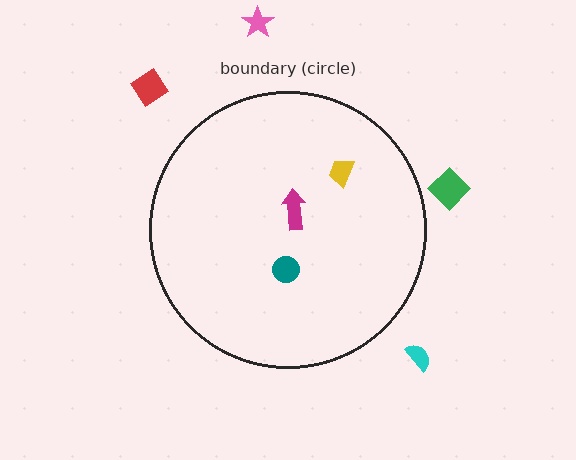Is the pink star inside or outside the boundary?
Outside.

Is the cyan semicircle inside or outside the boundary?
Outside.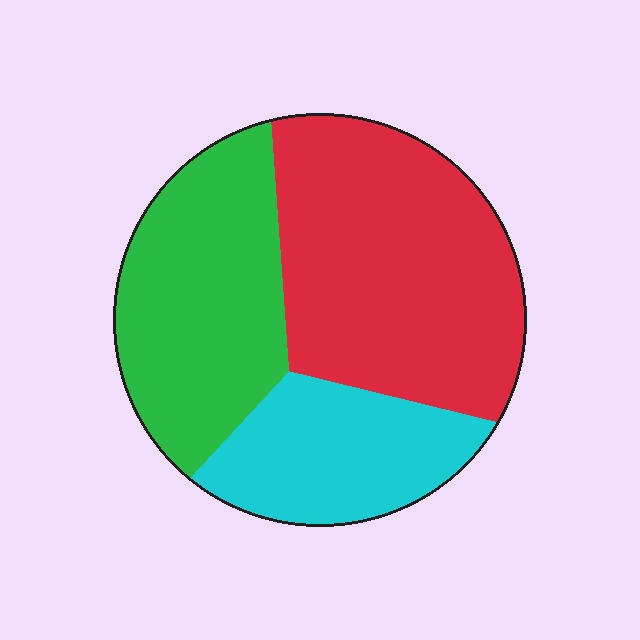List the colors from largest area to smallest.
From largest to smallest: red, green, cyan.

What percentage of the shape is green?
Green covers about 35% of the shape.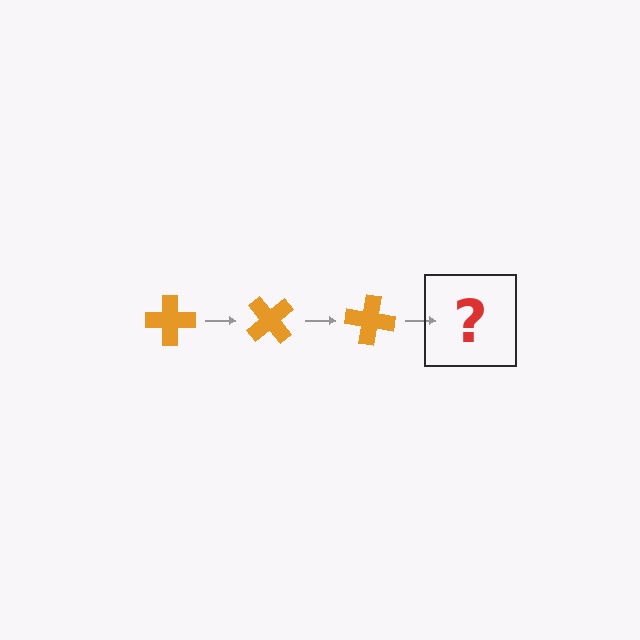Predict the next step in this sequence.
The next step is an orange cross rotated 150 degrees.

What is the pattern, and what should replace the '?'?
The pattern is that the cross rotates 50 degrees each step. The '?' should be an orange cross rotated 150 degrees.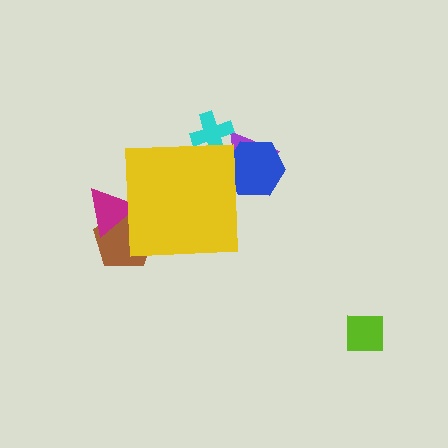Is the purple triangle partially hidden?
Yes, the purple triangle is partially hidden behind the yellow square.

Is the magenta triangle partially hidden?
Yes, the magenta triangle is partially hidden behind the yellow square.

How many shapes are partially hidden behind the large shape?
5 shapes are partially hidden.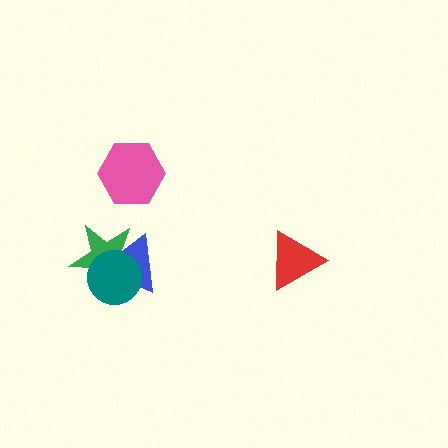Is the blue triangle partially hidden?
Yes, it is partially covered by another shape.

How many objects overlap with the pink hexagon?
0 objects overlap with the pink hexagon.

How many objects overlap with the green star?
2 objects overlap with the green star.